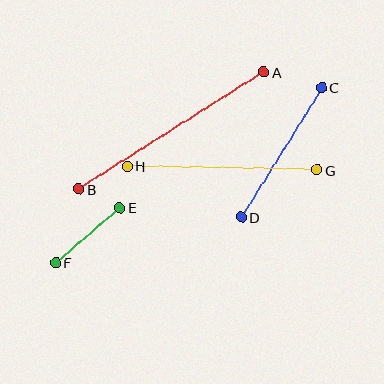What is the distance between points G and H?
The distance is approximately 189 pixels.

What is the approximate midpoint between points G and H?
The midpoint is at approximately (222, 168) pixels.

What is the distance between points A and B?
The distance is approximately 219 pixels.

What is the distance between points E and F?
The distance is approximately 85 pixels.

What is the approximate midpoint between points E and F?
The midpoint is at approximately (88, 235) pixels.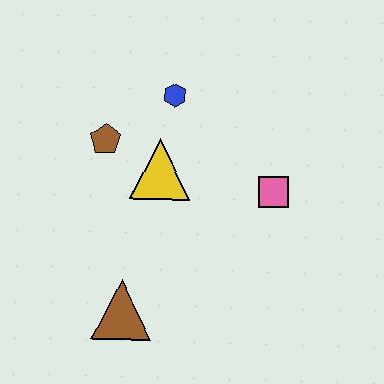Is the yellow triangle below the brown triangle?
No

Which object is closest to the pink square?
The yellow triangle is closest to the pink square.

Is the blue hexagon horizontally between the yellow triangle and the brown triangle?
No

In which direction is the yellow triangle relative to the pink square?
The yellow triangle is to the left of the pink square.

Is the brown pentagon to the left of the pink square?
Yes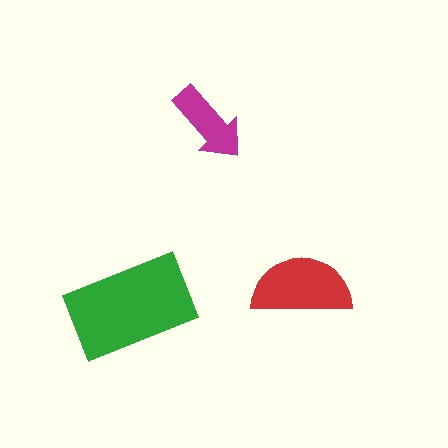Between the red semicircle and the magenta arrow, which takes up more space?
The red semicircle.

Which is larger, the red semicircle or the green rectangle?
The green rectangle.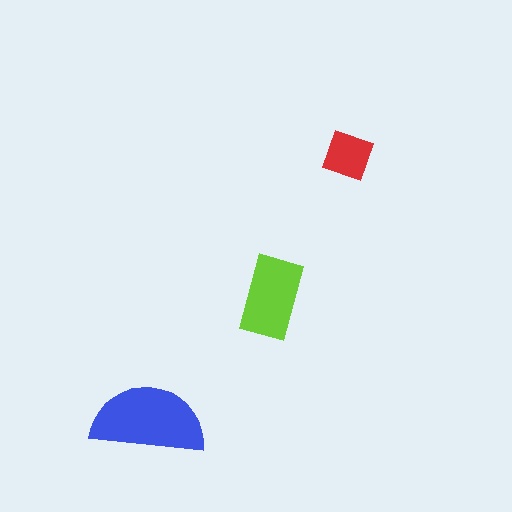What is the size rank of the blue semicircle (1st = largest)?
1st.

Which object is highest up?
The red diamond is topmost.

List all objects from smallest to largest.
The red diamond, the lime rectangle, the blue semicircle.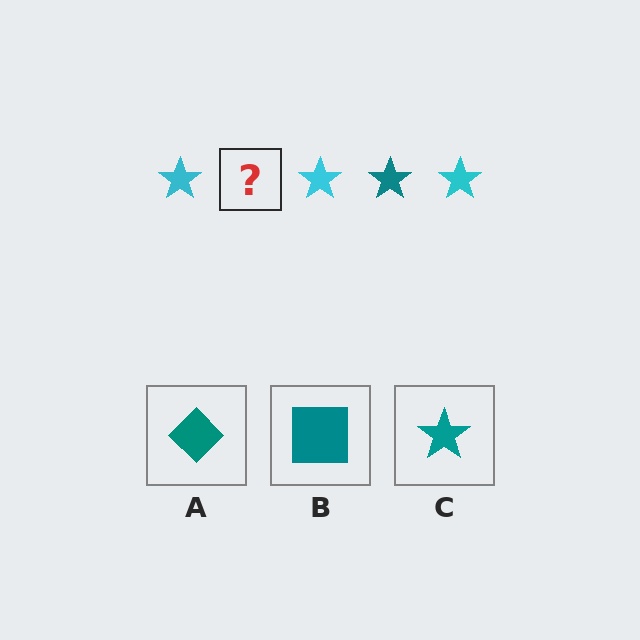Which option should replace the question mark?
Option C.